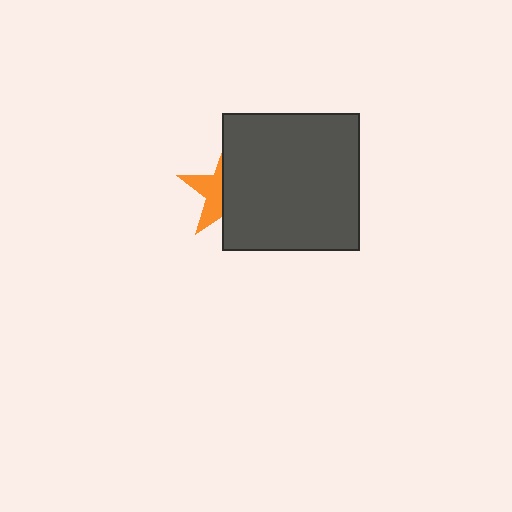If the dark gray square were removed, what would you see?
You would see the complete orange star.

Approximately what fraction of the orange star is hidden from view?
Roughly 61% of the orange star is hidden behind the dark gray square.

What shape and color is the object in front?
The object in front is a dark gray square.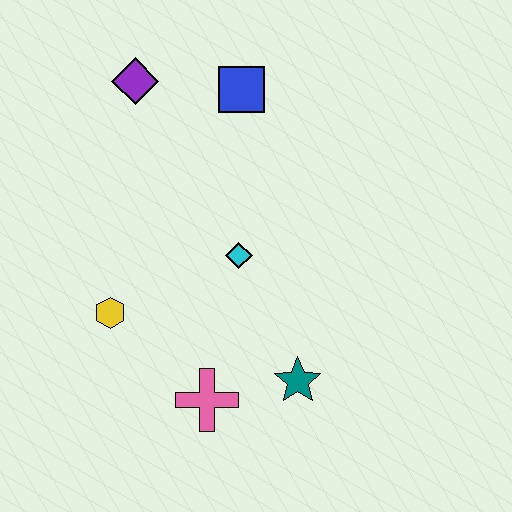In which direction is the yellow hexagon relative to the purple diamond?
The yellow hexagon is below the purple diamond.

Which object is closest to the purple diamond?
The blue square is closest to the purple diamond.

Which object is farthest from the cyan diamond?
The purple diamond is farthest from the cyan diamond.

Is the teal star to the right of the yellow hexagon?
Yes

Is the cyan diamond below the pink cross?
No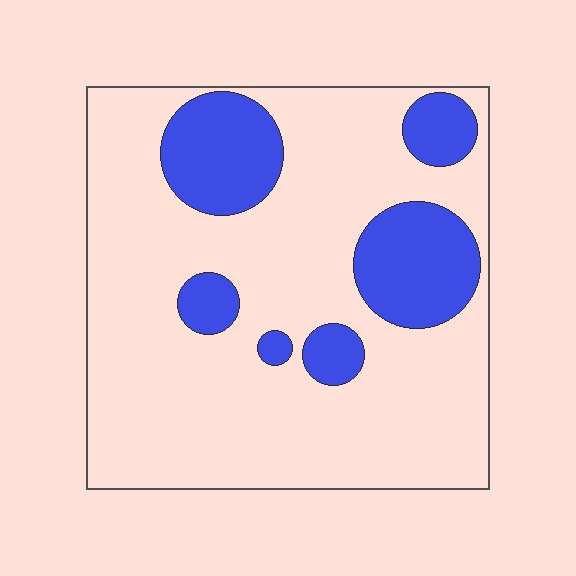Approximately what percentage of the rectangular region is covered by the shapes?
Approximately 25%.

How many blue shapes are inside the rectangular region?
6.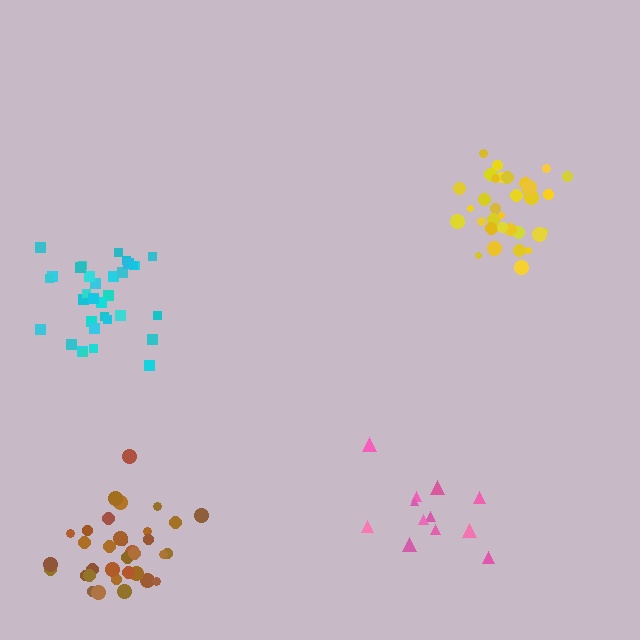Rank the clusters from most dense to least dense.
yellow, brown, cyan, pink.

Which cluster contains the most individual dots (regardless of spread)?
Yellow (34).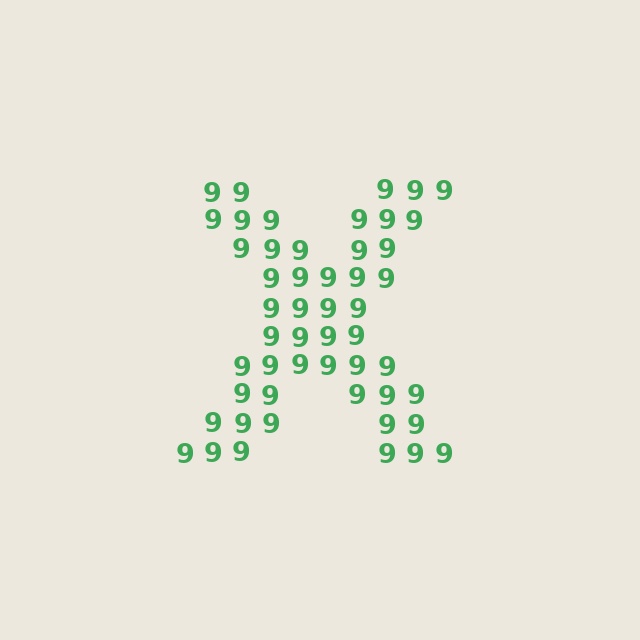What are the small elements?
The small elements are digit 9's.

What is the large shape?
The large shape is the letter X.